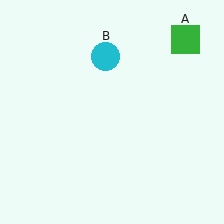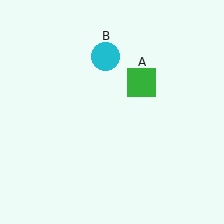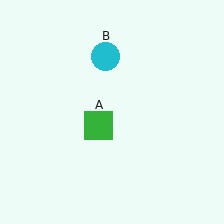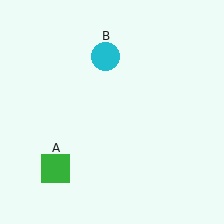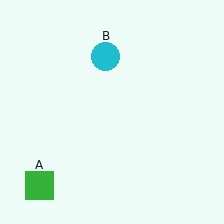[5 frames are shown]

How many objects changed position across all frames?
1 object changed position: green square (object A).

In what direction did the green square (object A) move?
The green square (object A) moved down and to the left.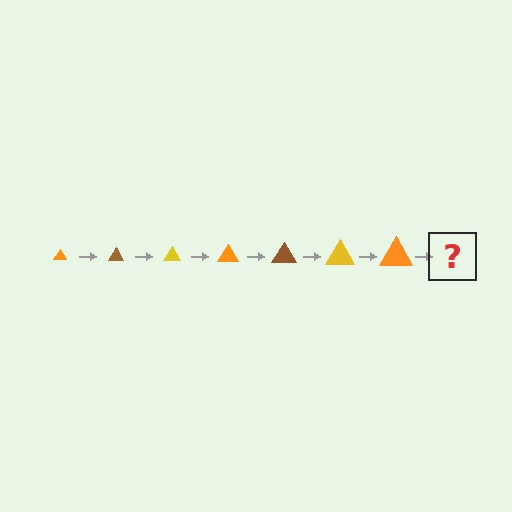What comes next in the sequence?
The next element should be a brown triangle, larger than the previous one.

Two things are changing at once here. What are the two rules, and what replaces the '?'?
The two rules are that the triangle grows larger each step and the color cycles through orange, brown, and yellow. The '?' should be a brown triangle, larger than the previous one.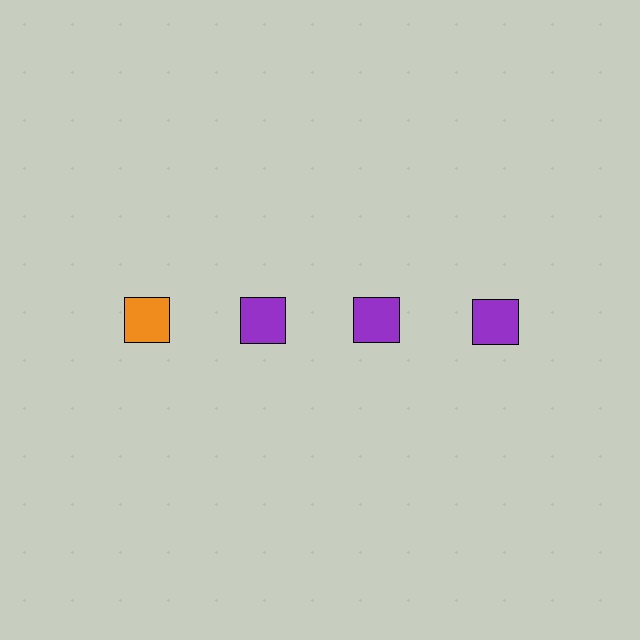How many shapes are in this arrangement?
There are 4 shapes arranged in a grid pattern.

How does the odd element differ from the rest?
It has a different color: orange instead of purple.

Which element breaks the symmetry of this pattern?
The orange square in the top row, leftmost column breaks the symmetry. All other shapes are purple squares.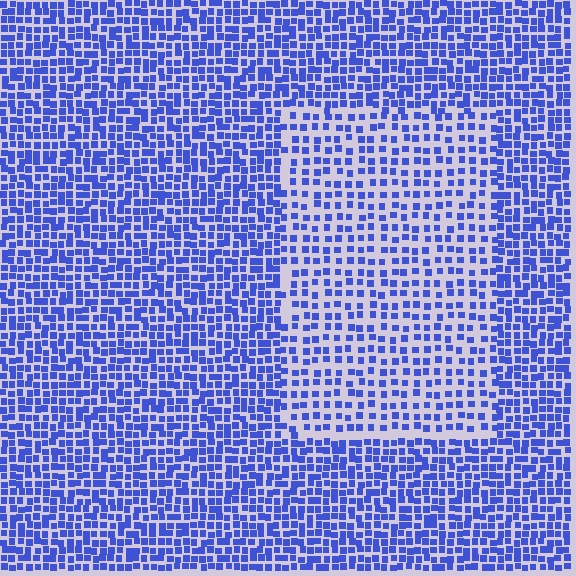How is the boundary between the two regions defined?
The boundary is defined by a change in element density (approximately 1.8x ratio). All elements are the same color, size, and shape.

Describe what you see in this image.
The image contains small blue elements arranged at two different densities. A rectangle-shaped region is visible where the elements are less densely packed than the surrounding area.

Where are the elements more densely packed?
The elements are more densely packed outside the rectangle boundary.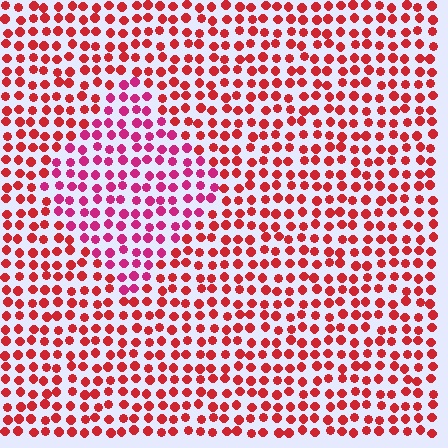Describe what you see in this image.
The image is filled with small red elements in a uniform arrangement. A diamond-shaped region is visible where the elements are tinted to a slightly different hue, forming a subtle color boundary.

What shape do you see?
I see a diamond.